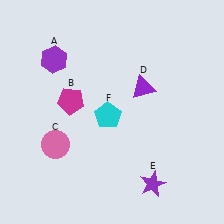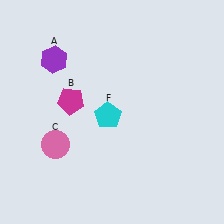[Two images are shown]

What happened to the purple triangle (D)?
The purple triangle (D) was removed in Image 2. It was in the top-right area of Image 1.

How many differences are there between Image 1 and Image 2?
There are 2 differences between the two images.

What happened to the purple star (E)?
The purple star (E) was removed in Image 2. It was in the bottom-right area of Image 1.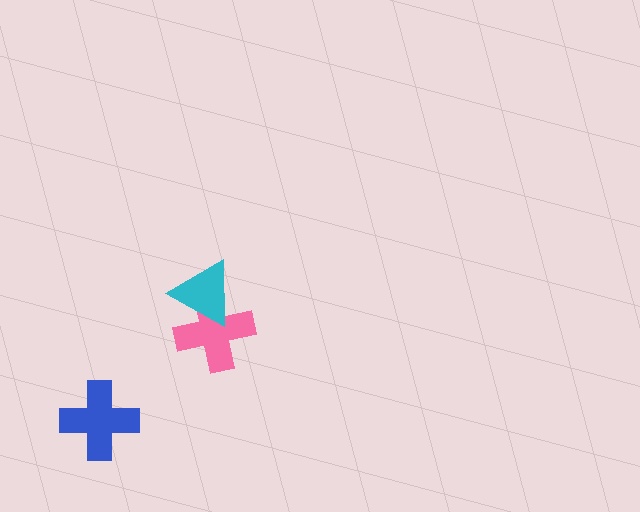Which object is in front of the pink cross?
The cyan triangle is in front of the pink cross.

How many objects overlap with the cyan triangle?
1 object overlaps with the cyan triangle.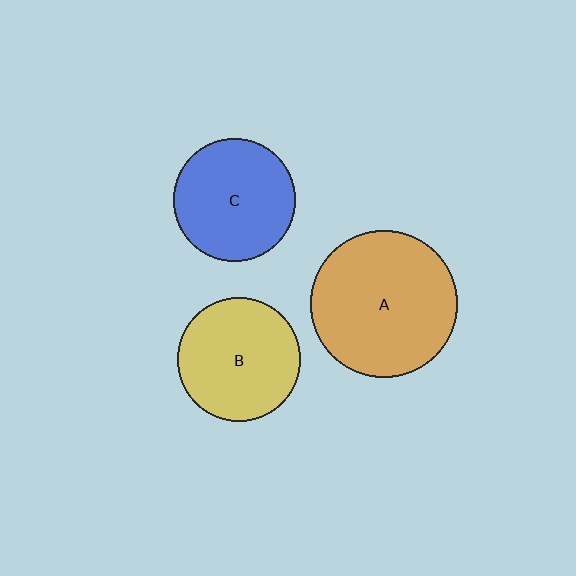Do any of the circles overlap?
No, none of the circles overlap.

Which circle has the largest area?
Circle A (orange).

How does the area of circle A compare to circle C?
Approximately 1.4 times.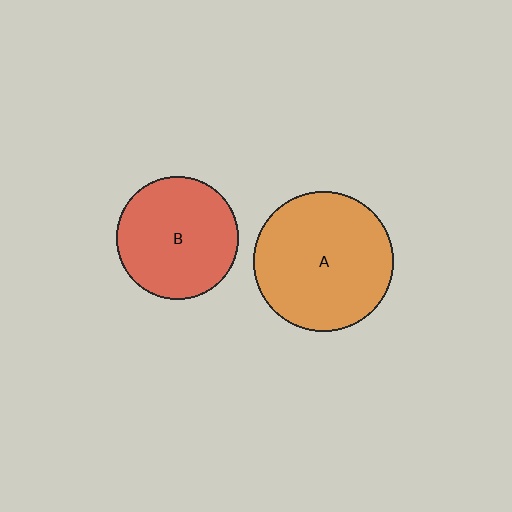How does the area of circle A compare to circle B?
Approximately 1.3 times.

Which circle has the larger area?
Circle A (orange).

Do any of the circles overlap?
No, none of the circles overlap.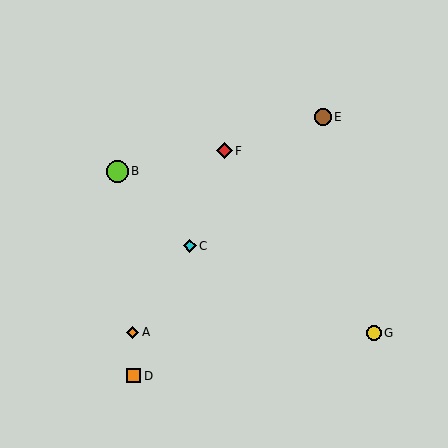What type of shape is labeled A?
Shape A is an orange diamond.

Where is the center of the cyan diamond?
The center of the cyan diamond is at (190, 246).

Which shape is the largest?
The lime circle (labeled B) is the largest.